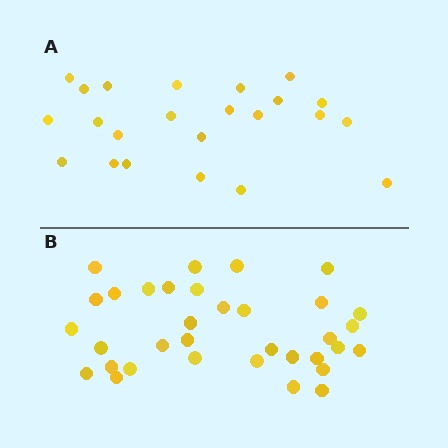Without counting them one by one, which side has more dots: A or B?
Region B (the bottom region) has more dots.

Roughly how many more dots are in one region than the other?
Region B has roughly 12 or so more dots than region A.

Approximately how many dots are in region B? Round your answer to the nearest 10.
About 30 dots. (The exact count is 34, which rounds to 30.)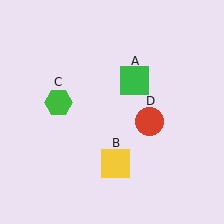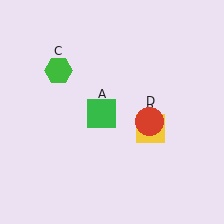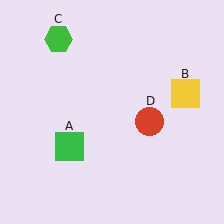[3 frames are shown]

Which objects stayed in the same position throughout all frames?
Red circle (object D) remained stationary.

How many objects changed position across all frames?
3 objects changed position: green square (object A), yellow square (object B), green hexagon (object C).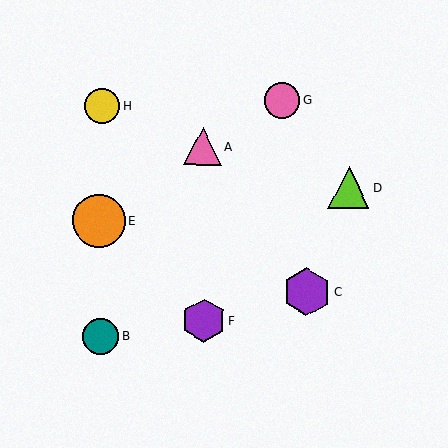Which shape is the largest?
The orange circle (labeled E) is the largest.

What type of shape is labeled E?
Shape E is an orange circle.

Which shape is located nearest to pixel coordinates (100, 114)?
The yellow circle (labeled H) at (102, 106) is nearest to that location.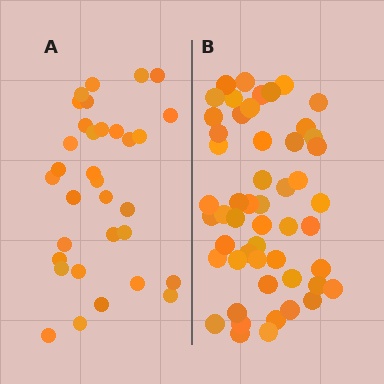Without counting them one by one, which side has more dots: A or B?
Region B (the right region) has more dots.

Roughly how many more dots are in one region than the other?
Region B has approximately 20 more dots than region A.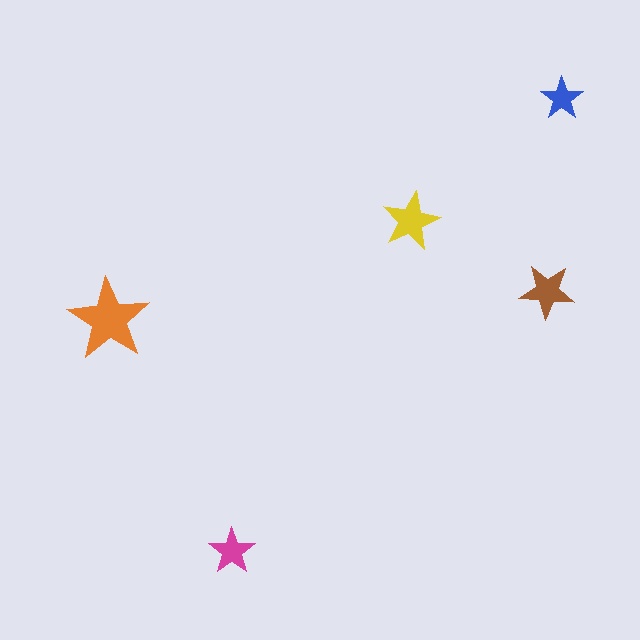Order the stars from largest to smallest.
the orange one, the yellow one, the brown one, the magenta one, the blue one.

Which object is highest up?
The blue star is topmost.